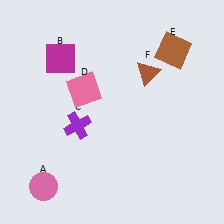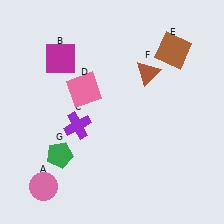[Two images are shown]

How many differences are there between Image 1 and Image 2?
There is 1 difference between the two images.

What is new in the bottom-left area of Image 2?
A green pentagon (G) was added in the bottom-left area of Image 2.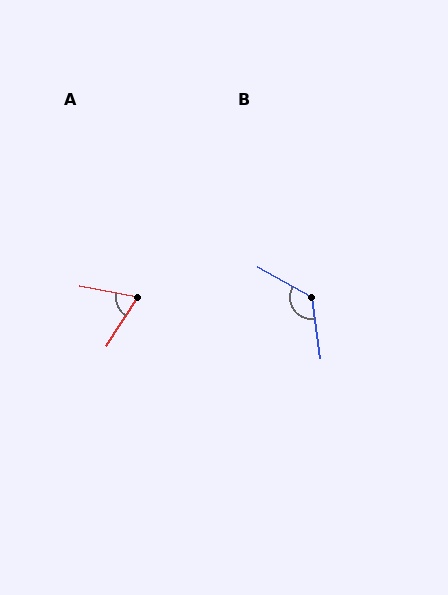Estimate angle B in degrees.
Approximately 127 degrees.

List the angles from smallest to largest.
A (69°), B (127°).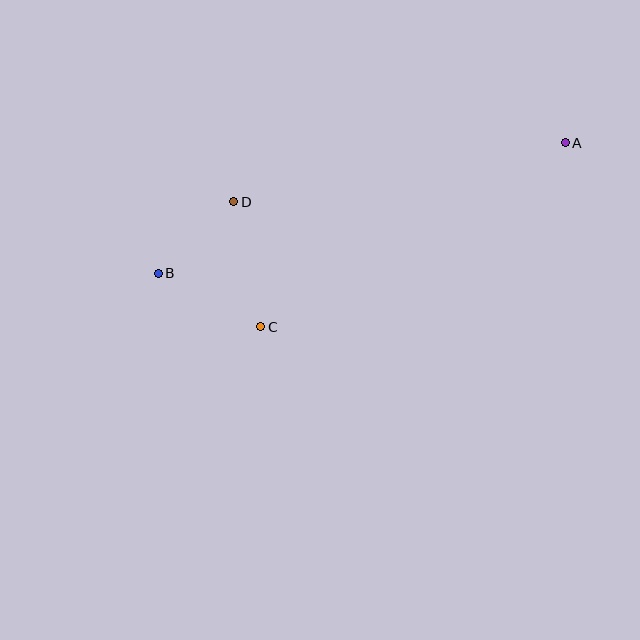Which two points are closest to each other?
Points B and D are closest to each other.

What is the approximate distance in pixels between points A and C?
The distance between A and C is approximately 356 pixels.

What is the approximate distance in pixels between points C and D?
The distance between C and D is approximately 128 pixels.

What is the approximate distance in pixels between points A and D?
The distance between A and D is approximately 337 pixels.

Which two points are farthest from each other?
Points A and B are farthest from each other.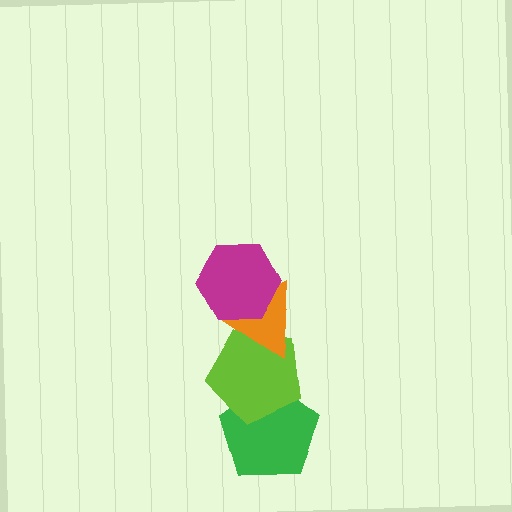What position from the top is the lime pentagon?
The lime pentagon is 3rd from the top.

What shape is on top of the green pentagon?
The lime pentagon is on top of the green pentagon.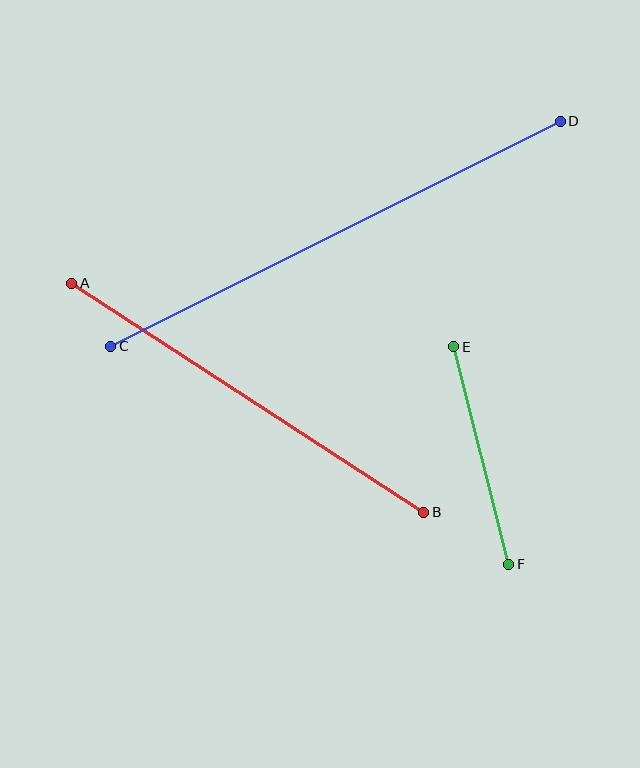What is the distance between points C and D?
The distance is approximately 503 pixels.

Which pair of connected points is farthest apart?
Points C and D are farthest apart.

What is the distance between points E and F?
The distance is approximately 224 pixels.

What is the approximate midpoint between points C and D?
The midpoint is at approximately (336, 234) pixels.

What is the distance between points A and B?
The distance is approximately 420 pixels.